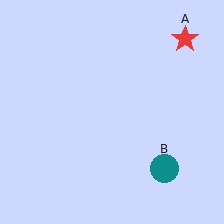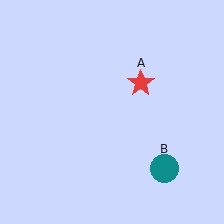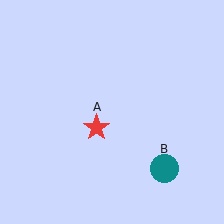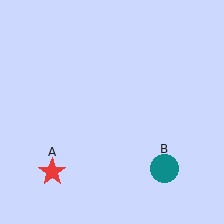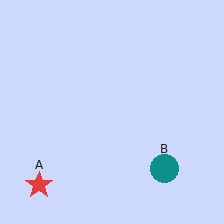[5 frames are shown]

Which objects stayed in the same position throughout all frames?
Teal circle (object B) remained stationary.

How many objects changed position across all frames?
1 object changed position: red star (object A).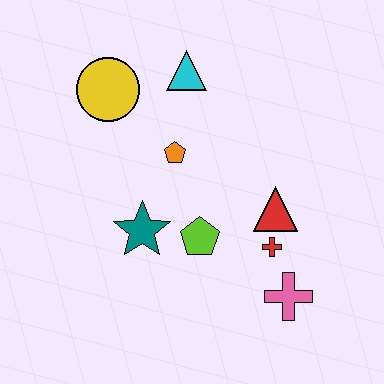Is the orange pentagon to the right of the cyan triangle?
No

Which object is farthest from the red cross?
The yellow circle is farthest from the red cross.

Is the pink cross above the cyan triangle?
No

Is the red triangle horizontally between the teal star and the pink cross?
Yes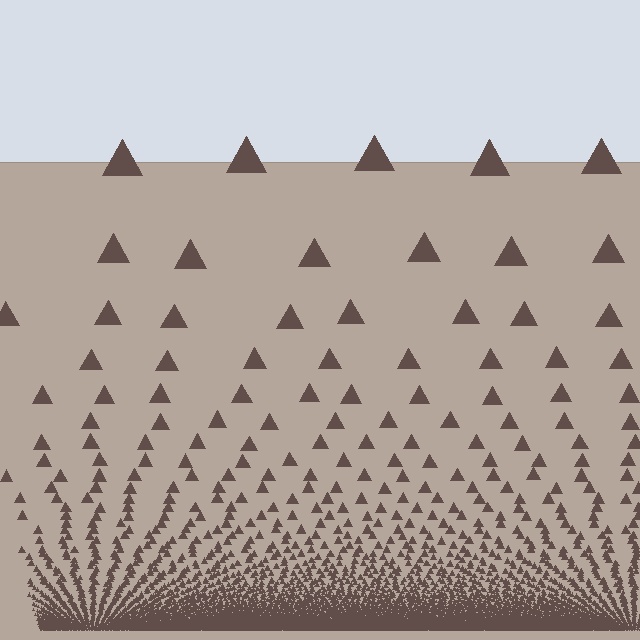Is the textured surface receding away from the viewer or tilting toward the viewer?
The surface appears to tilt toward the viewer. Texture elements get larger and sparser toward the top.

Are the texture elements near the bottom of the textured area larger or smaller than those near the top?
Smaller. The gradient is inverted — elements near the bottom are smaller and denser.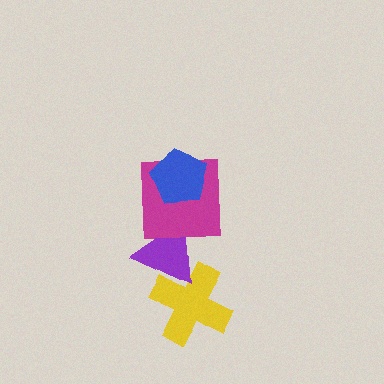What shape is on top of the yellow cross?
The purple triangle is on top of the yellow cross.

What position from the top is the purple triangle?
The purple triangle is 3rd from the top.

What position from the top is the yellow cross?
The yellow cross is 4th from the top.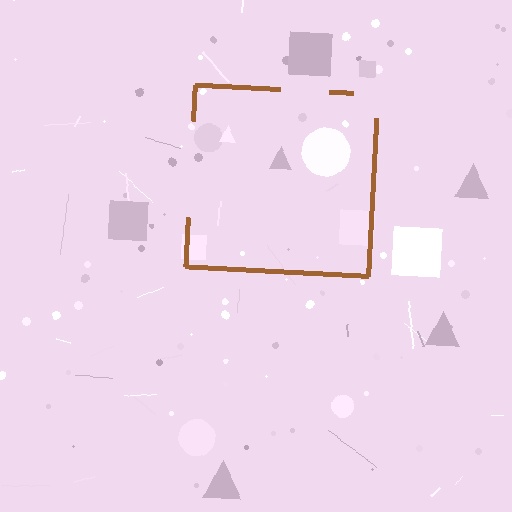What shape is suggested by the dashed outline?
The dashed outline suggests a square.